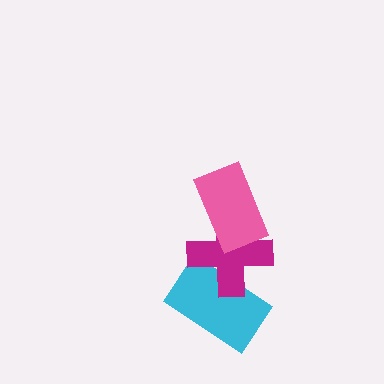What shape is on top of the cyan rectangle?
The magenta cross is on top of the cyan rectangle.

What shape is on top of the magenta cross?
The pink rectangle is on top of the magenta cross.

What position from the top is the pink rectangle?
The pink rectangle is 1st from the top.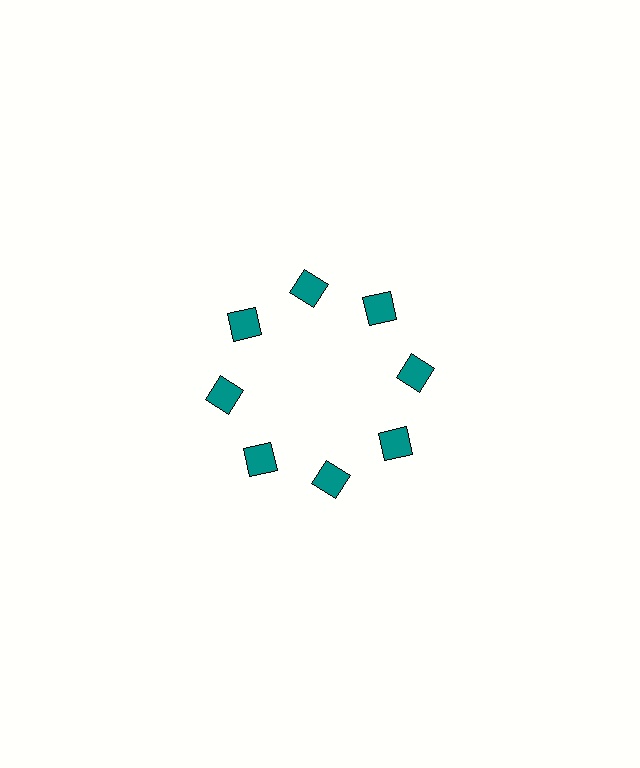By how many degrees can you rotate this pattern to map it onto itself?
The pattern maps onto itself every 45 degrees of rotation.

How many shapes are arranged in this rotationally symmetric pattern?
There are 8 shapes, arranged in 8 groups of 1.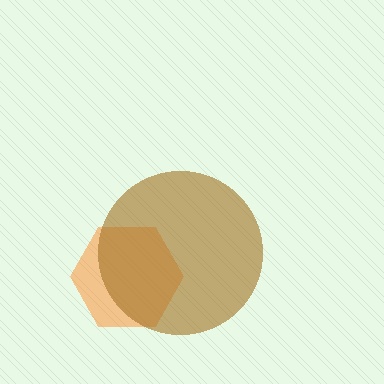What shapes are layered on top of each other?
The layered shapes are: an orange hexagon, a brown circle.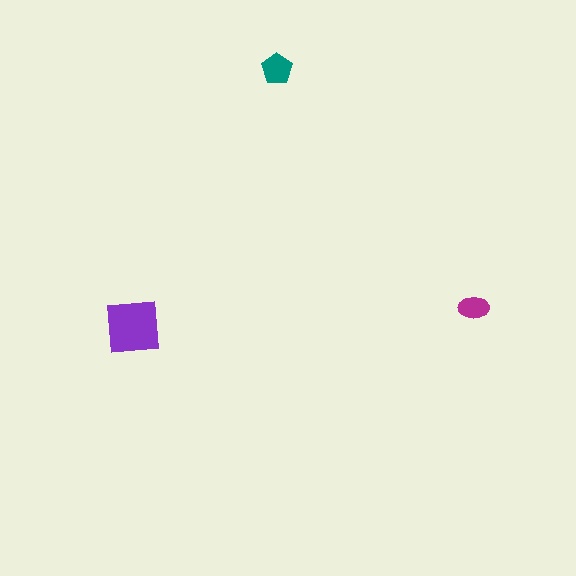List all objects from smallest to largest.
The magenta ellipse, the teal pentagon, the purple square.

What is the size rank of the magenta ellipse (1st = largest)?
3rd.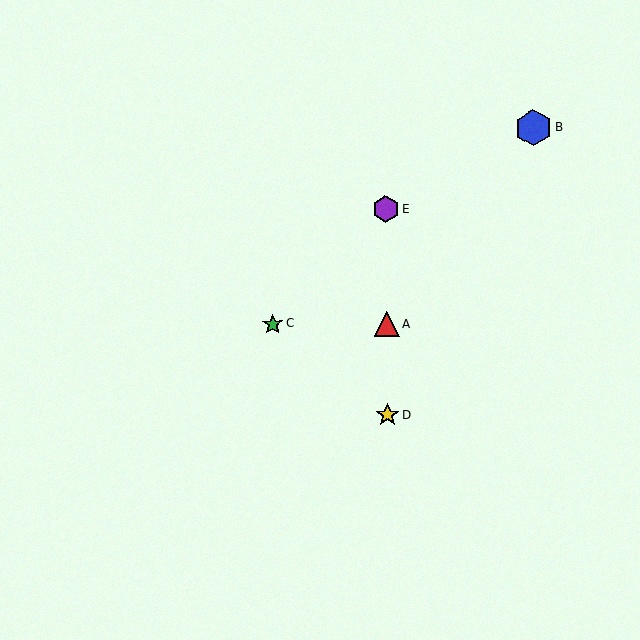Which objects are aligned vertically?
Objects A, D, E are aligned vertically.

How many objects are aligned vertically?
3 objects (A, D, E) are aligned vertically.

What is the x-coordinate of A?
Object A is at x≈387.